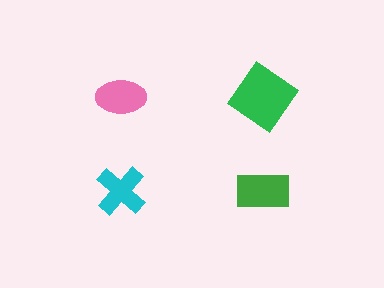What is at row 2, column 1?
A cyan cross.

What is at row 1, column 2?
A green diamond.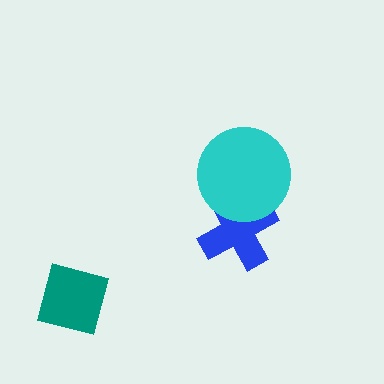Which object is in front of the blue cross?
The cyan circle is in front of the blue cross.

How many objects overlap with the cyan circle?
1 object overlaps with the cyan circle.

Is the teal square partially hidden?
No, no other shape covers it.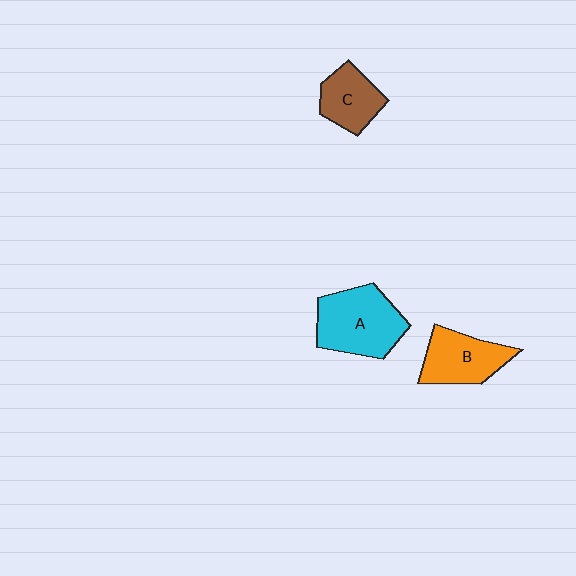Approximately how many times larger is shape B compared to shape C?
Approximately 1.2 times.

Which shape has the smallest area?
Shape C (brown).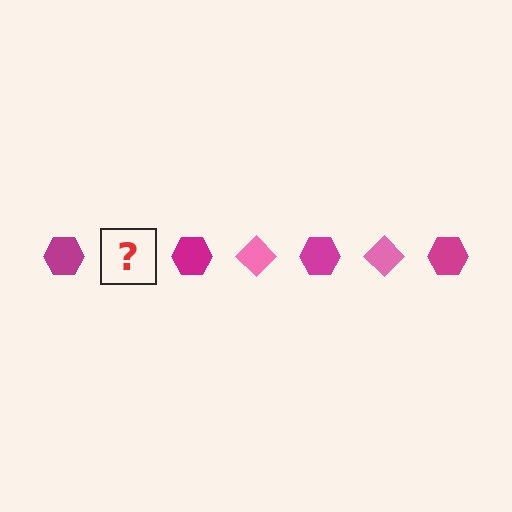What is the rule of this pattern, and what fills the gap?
The rule is that the pattern alternates between magenta hexagon and pink diamond. The gap should be filled with a pink diamond.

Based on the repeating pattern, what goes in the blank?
The blank should be a pink diamond.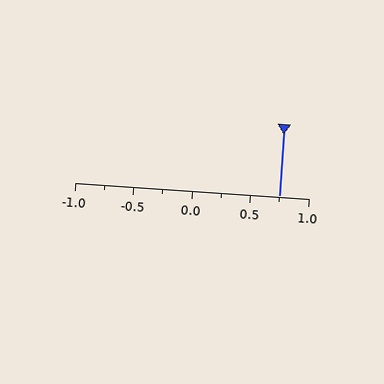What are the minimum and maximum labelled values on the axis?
The axis runs from -1.0 to 1.0.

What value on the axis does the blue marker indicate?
The marker indicates approximately 0.75.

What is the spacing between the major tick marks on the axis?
The major ticks are spaced 0.5 apart.